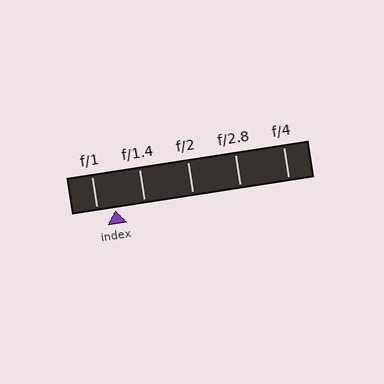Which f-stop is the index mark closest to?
The index mark is closest to f/1.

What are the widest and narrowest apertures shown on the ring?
The widest aperture shown is f/1 and the narrowest is f/4.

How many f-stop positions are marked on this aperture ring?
There are 5 f-stop positions marked.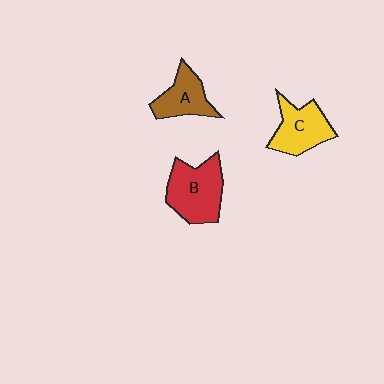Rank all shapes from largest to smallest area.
From largest to smallest: B (red), C (yellow), A (brown).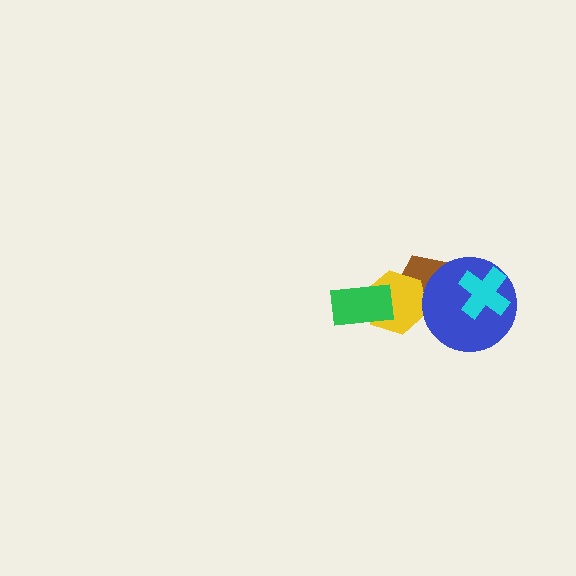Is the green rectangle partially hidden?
No, no other shape covers it.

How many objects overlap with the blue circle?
2 objects overlap with the blue circle.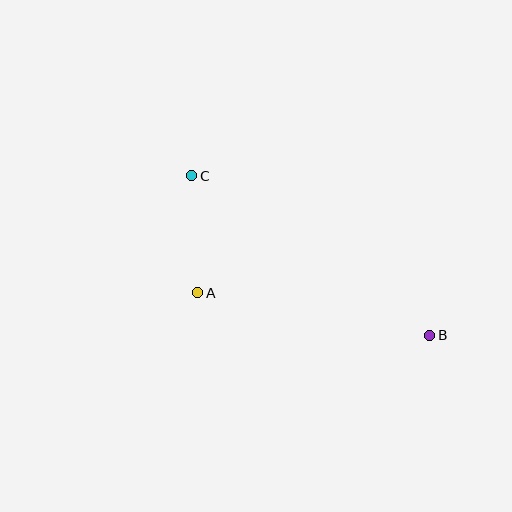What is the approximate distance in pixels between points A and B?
The distance between A and B is approximately 236 pixels.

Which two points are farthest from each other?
Points B and C are farthest from each other.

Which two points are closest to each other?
Points A and C are closest to each other.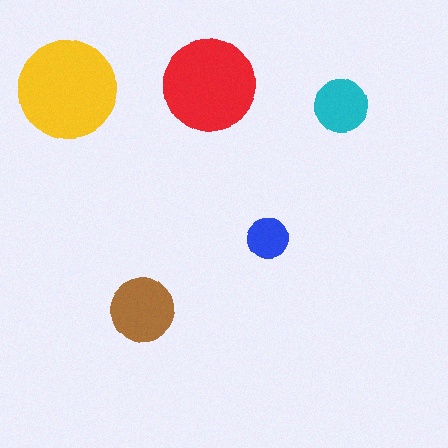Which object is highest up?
The yellow circle is topmost.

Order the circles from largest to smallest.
the yellow one, the red one, the brown one, the cyan one, the blue one.